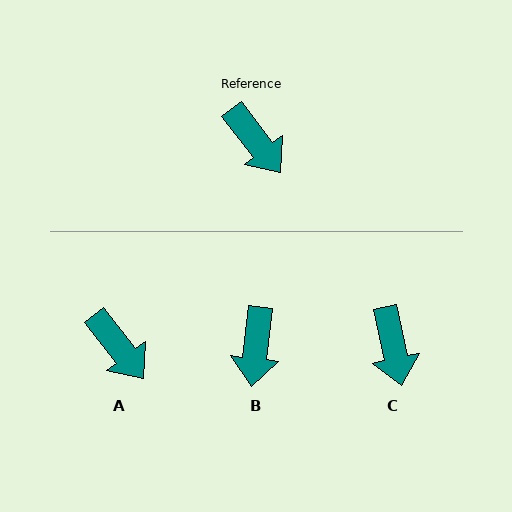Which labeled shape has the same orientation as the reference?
A.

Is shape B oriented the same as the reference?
No, it is off by about 44 degrees.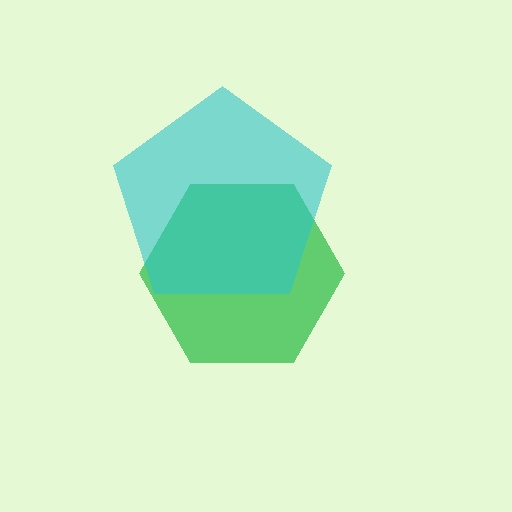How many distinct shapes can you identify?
There are 2 distinct shapes: a green hexagon, a cyan pentagon.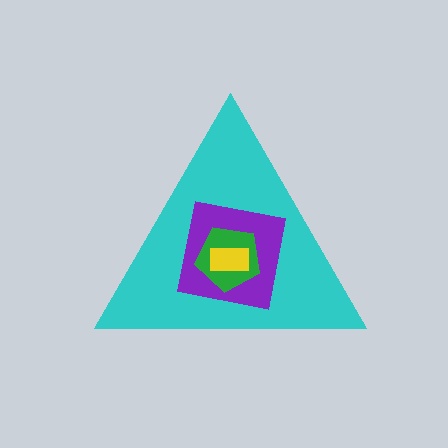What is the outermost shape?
The cyan triangle.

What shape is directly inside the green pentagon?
The yellow rectangle.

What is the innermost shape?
The yellow rectangle.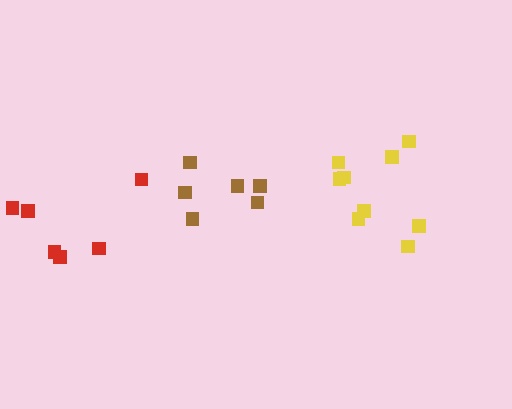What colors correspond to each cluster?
The clusters are colored: brown, yellow, red.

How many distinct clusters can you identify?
There are 3 distinct clusters.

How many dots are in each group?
Group 1: 6 dots, Group 2: 9 dots, Group 3: 6 dots (21 total).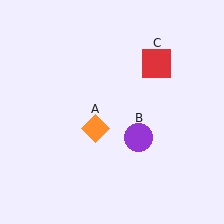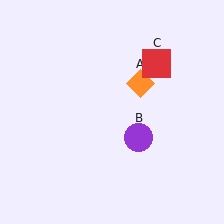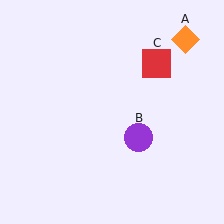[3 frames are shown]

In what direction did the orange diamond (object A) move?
The orange diamond (object A) moved up and to the right.